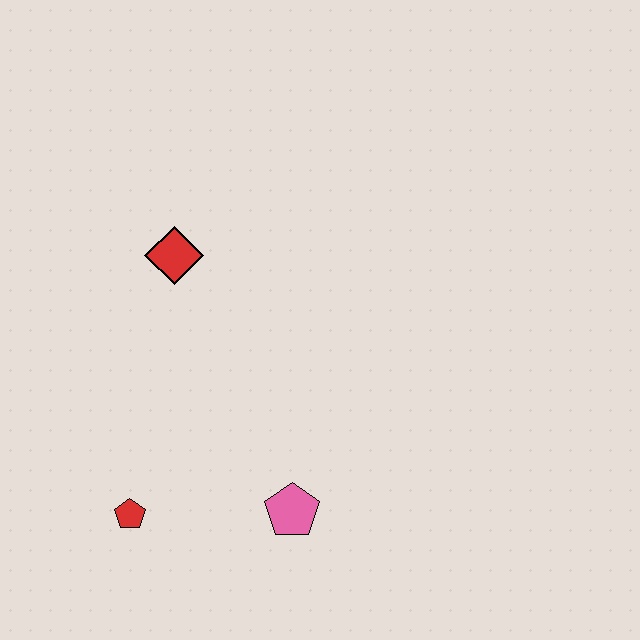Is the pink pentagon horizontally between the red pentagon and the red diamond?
No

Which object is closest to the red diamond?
The red pentagon is closest to the red diamond.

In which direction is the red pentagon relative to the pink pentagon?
The red pentagon is to the left of the pink pentagon.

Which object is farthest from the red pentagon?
The red diamond is farthest from the red pentagon.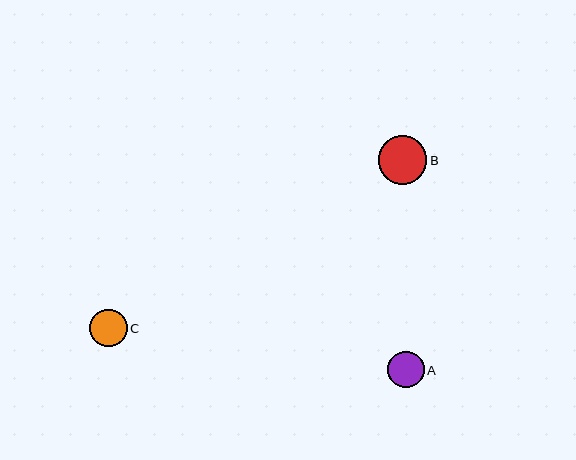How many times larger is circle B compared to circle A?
Circle B is approximately 1.3 times the size of circle A.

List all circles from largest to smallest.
From largest to smallest: B, C, A.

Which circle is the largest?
Circle B is the largest with a size of approximately 48 pixels.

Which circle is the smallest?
Circle A is the smallest with a size of approximately 37 pixels.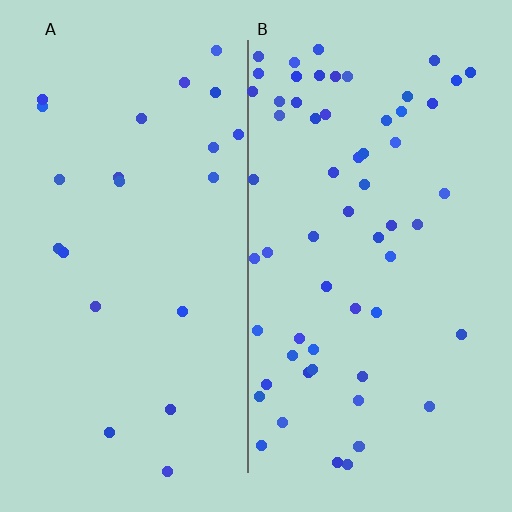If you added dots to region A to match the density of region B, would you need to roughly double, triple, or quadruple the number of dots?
Approximately triple.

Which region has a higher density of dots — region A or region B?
B (the right).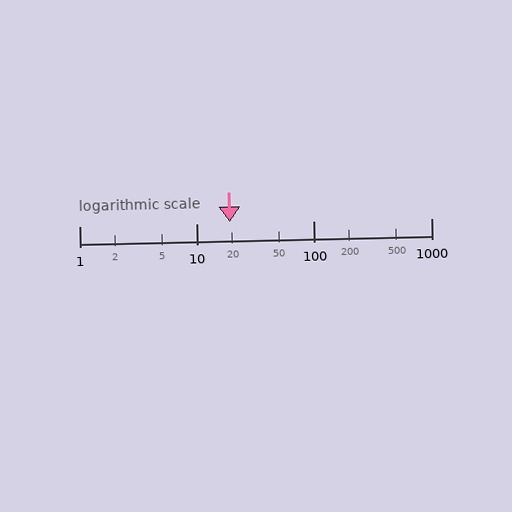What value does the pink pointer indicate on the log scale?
The pointer indicates approximately 19.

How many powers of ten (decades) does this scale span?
The scale spans 3 decades, from 1 to 1000.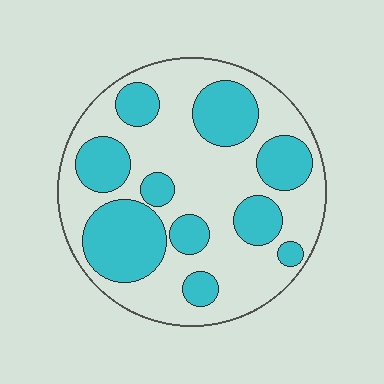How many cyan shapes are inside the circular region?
10.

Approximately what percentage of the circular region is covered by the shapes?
Approximately 40%.